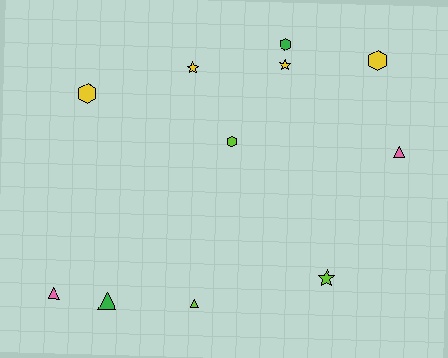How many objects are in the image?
There are 11 objects.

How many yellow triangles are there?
There are no yellow triangles.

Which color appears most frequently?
Yellow, with 4 objects.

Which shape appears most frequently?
Triangle, with 4 objects.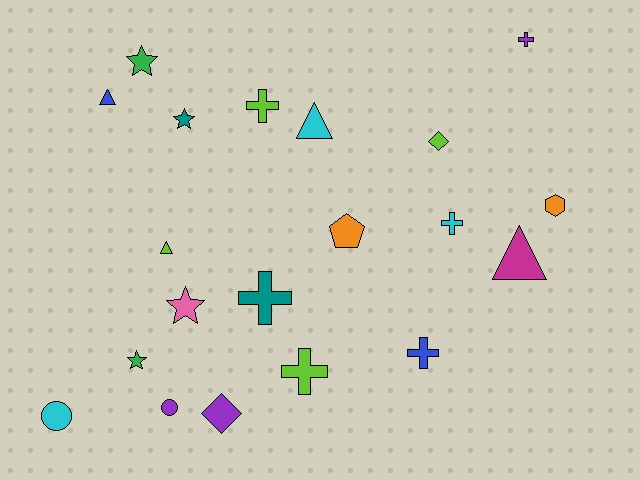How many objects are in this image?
There are 20 objects.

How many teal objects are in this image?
There are 2 teal objects.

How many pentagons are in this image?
There is 1 pentagon.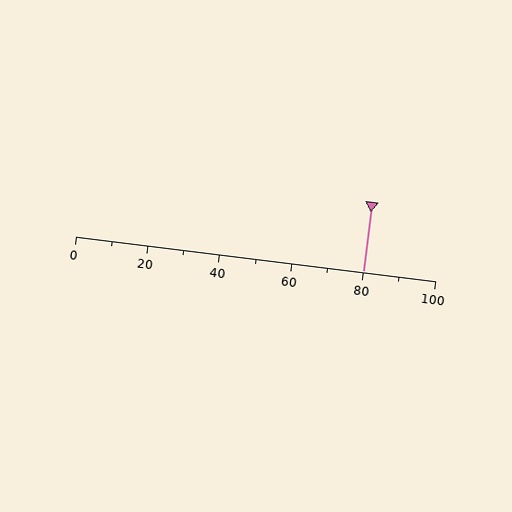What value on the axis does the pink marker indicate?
The marker indicates approximately 80.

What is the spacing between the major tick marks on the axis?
The major ticks are spaced 20 apart.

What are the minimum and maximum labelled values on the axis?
The axis runs from 0 to 100.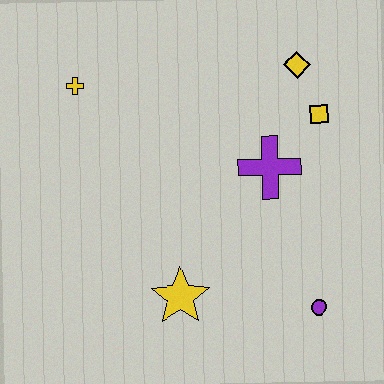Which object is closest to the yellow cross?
The purple cross is closest to the yellow cross.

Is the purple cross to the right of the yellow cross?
Yes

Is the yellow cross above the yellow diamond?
No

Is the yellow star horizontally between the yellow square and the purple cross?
No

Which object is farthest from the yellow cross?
The purple circle is farthest from the yellow cross.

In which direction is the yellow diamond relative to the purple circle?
The yellow diamond is above the purple circle.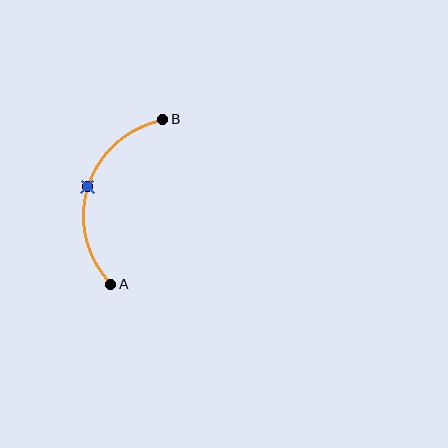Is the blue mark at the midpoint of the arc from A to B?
Yes. The blue mark lies on the arc at equal arc-length from both A and B — it is the arc midpoint.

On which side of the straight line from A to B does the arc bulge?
The arc bulges to the left of the straight line connecting A and B.